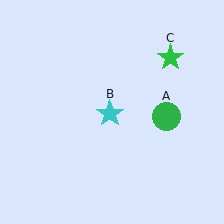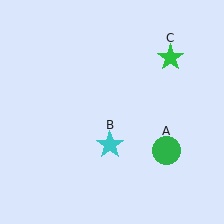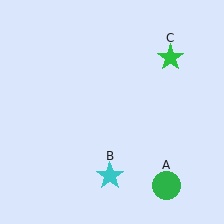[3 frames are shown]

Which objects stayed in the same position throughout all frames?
Green star (object C) remained stationary.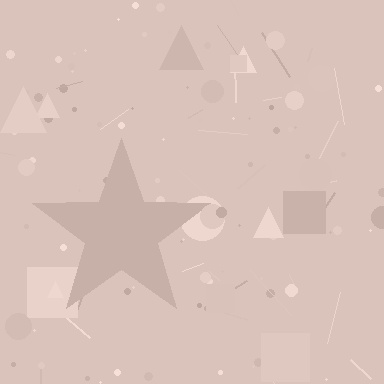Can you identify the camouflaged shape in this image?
The camouflaged shape is a star.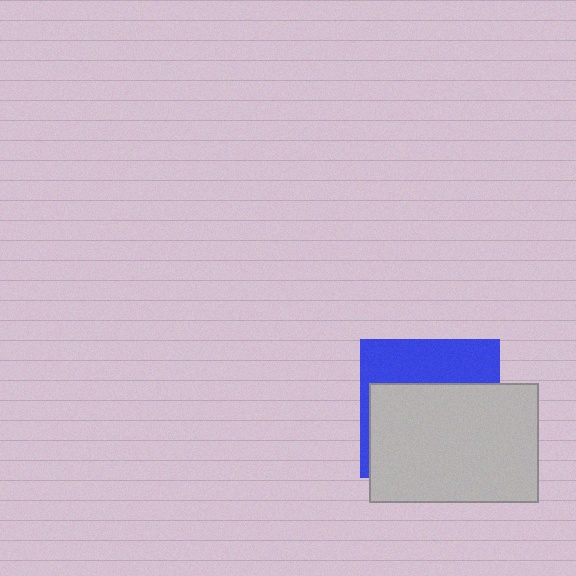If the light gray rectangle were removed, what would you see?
You would see the complete blue square.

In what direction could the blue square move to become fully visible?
The blue square could move up. That would shift it out from behind the light gray rectangle entirely.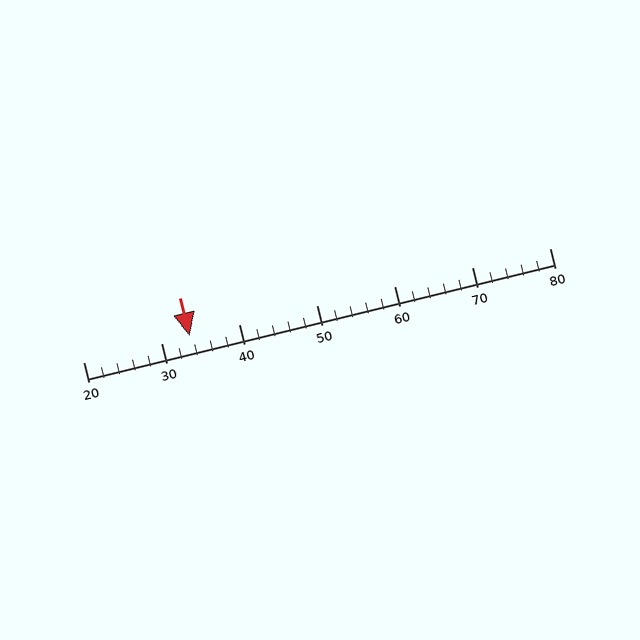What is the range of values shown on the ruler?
The ruler shows values from 20 to 80.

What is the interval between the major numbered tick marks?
The major tick marks are spaced 10 units apart.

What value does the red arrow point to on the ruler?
The red arrow points to approximately 34.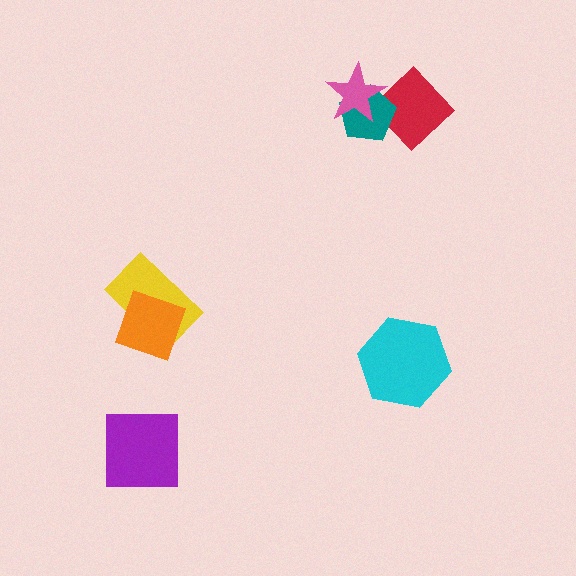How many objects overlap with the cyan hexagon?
0 objects overlap with the cyan hexagon.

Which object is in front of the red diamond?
The teal pentagon is in front of the red diamond.